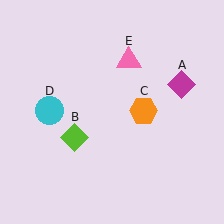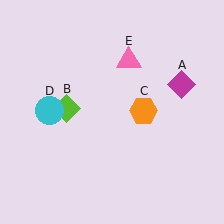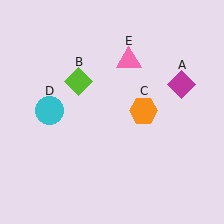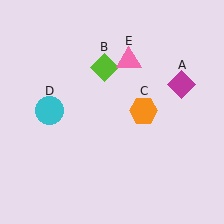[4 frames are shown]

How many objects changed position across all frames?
1 object changed position: lime diamond (object B).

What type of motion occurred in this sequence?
The lime diamond (object B) rotated clockwise around the center of the scene.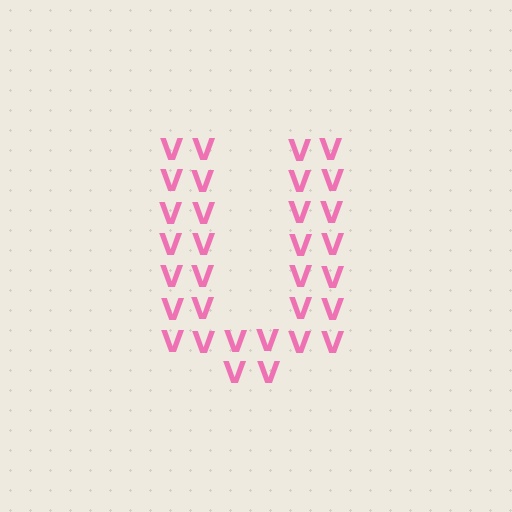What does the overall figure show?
The overall figure shows the letter U.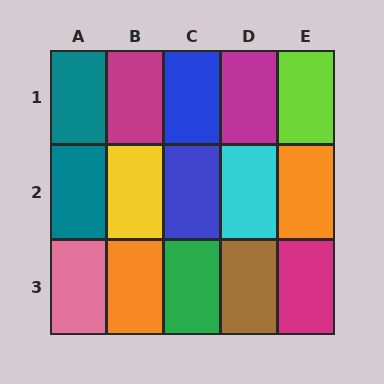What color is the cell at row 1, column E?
Lime.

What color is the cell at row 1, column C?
Blue.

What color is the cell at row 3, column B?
Orange.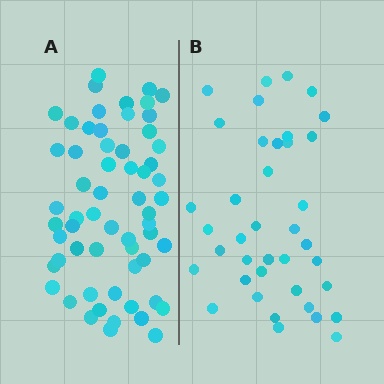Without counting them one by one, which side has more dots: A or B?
Region A (the left region) has more dots.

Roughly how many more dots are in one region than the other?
Region A has approximately 20 more dots than region B.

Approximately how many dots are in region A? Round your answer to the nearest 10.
About 60 dots.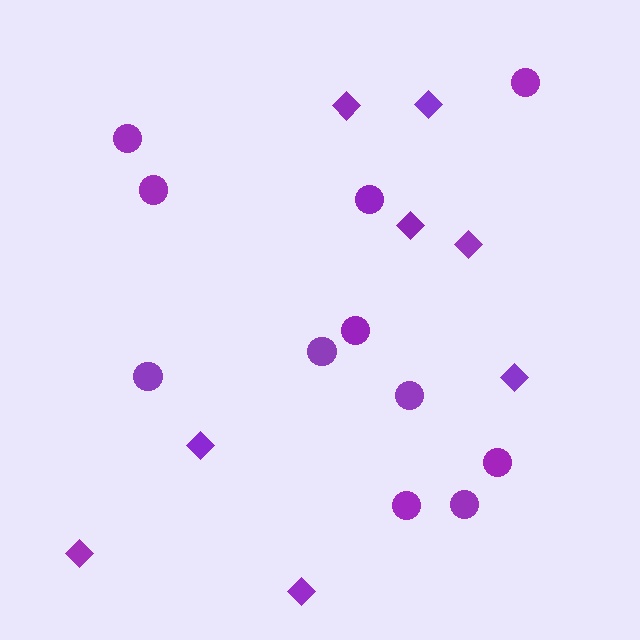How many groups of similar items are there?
There are 2 groups: one group of circles (11) and one group of diamonds (8).